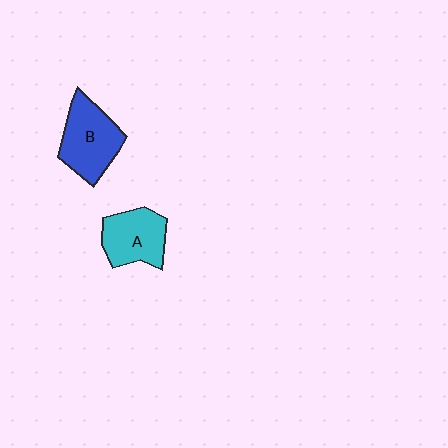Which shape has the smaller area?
Shape A (cyan).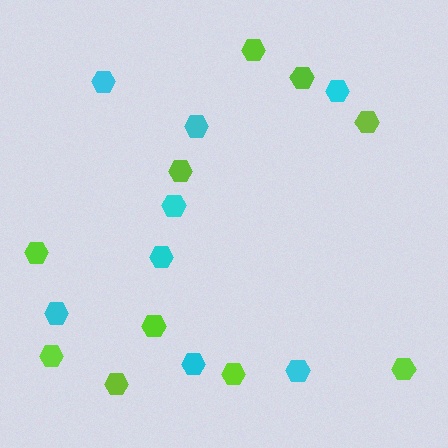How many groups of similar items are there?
There are 2 groups: one group of cyan hexagons (8) and one group of lime hexagons (10).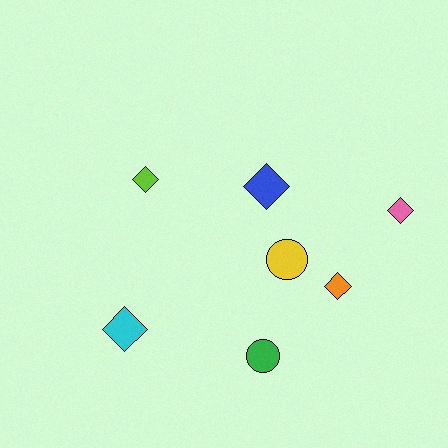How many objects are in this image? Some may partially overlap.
There are 7 objects.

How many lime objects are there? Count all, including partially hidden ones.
There is 1 lime object.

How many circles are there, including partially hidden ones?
There are 2 circles.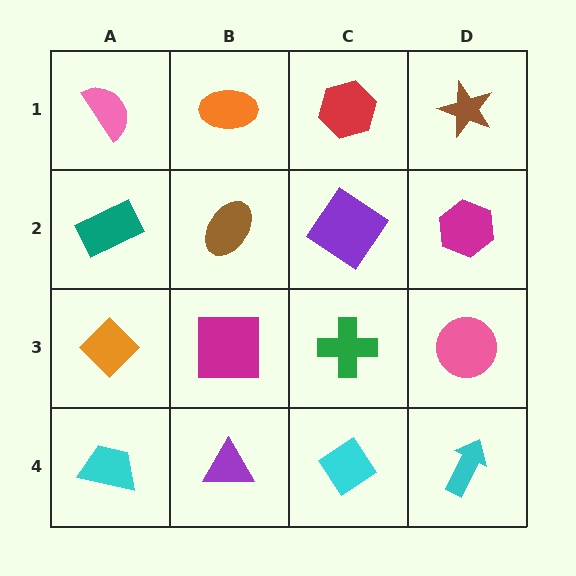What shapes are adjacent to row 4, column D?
A pink circle (row 3, column D), a cyan diamond (row 4, column C).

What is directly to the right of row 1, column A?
An orange ellipse.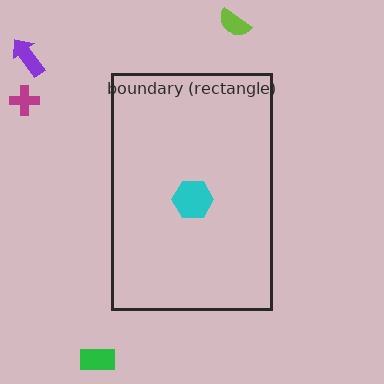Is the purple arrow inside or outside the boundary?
Outside.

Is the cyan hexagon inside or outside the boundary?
Inside.